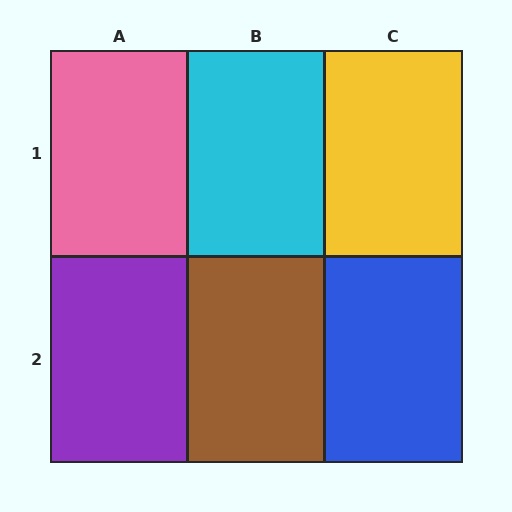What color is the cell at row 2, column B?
Brown.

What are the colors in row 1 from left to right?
Pink, cyan, yellow.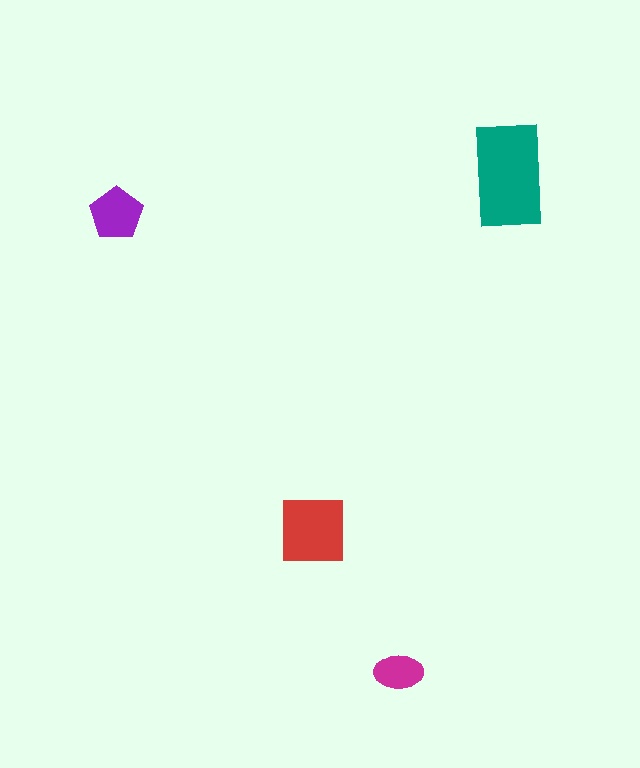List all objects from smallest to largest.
The magenta ellipse, the purple pentagon, the red square, the teal rectangle.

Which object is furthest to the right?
The teal rectangle is rightmost.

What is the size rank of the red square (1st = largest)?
2nd.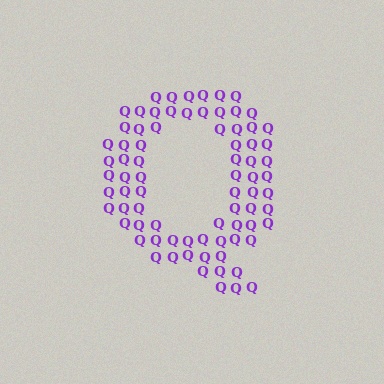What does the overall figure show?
The overall figure shows the letter Q.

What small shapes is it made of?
It is made of small letter Q's.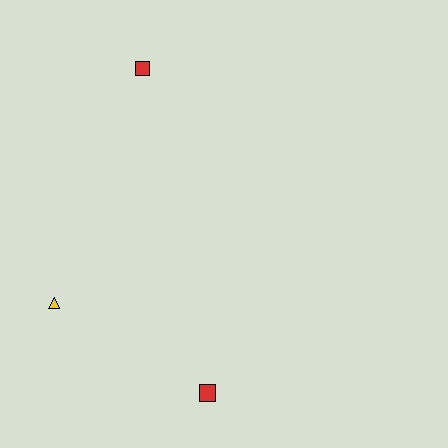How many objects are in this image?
There are 3 objects.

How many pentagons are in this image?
There are no pentagons.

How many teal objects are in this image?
There are no teal objects.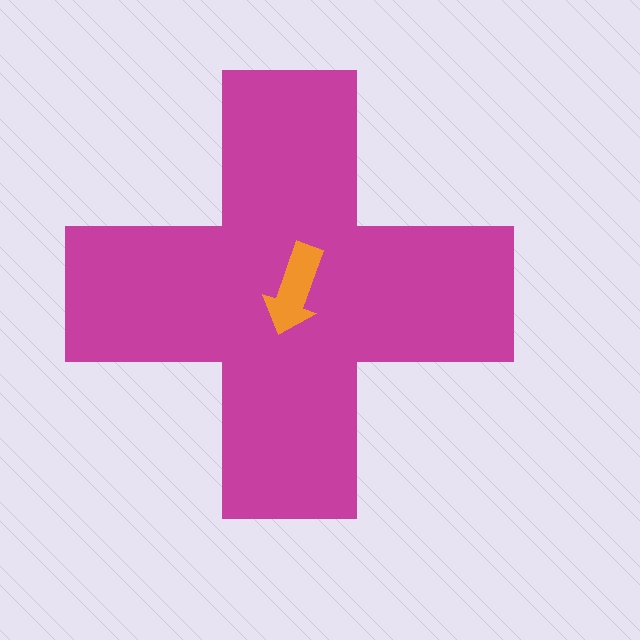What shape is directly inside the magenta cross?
The orange arrow.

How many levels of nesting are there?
2.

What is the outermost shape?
The magenta cross.